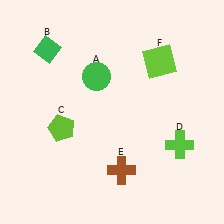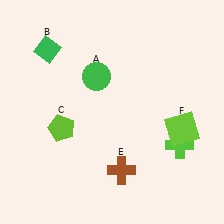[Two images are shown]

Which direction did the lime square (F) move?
The lime square (F) moved down.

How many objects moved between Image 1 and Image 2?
1 object moved between the two images.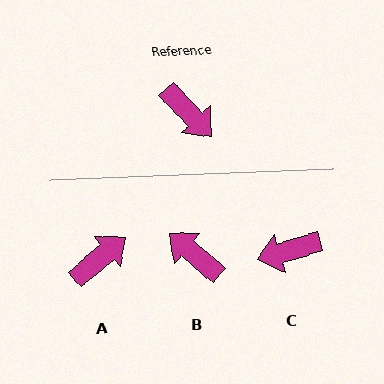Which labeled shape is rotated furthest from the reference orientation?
B, about 173 degrees away.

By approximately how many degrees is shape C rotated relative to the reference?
Approximately 116 degrees clockwise.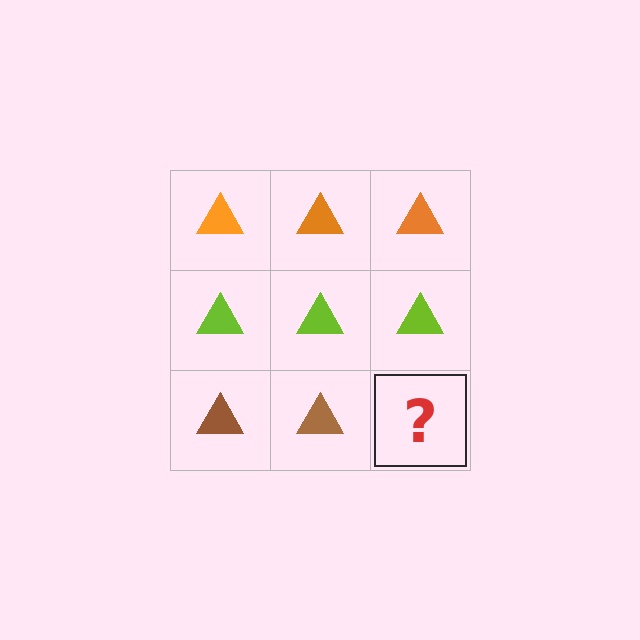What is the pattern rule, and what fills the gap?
The rule is that each row has a consistent color. The gap should be filled with a brown triangle.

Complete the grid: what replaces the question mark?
The question mark should be replaced with a brown triangle.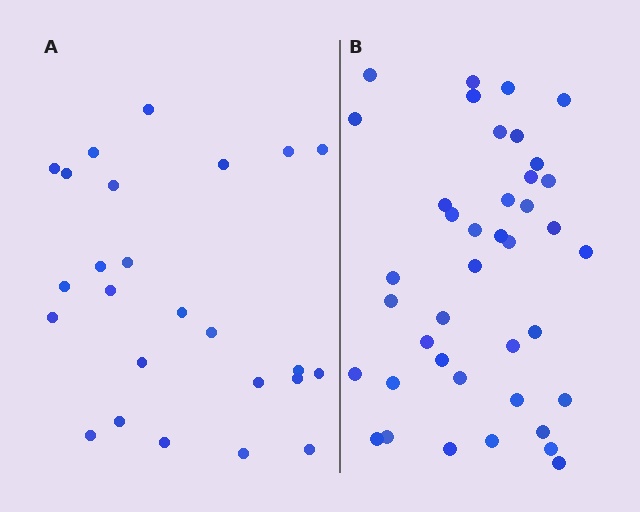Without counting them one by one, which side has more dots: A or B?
Region B (the right region) has more dots.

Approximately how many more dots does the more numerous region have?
Region B has approximately 15 more dots than region A.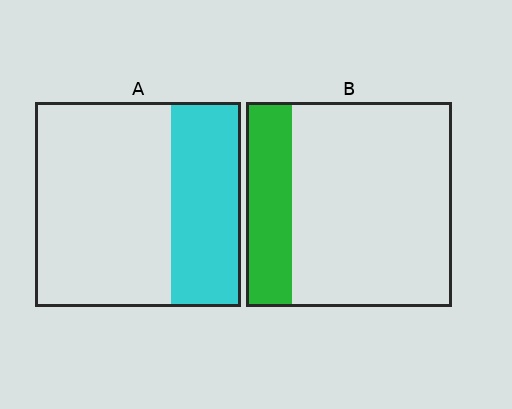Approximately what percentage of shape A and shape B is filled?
A is approximately 35% and B is approximately 20%.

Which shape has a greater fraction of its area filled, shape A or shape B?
Shape A.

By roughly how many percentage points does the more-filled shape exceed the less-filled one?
By roughly 10 percentage points (A over B).